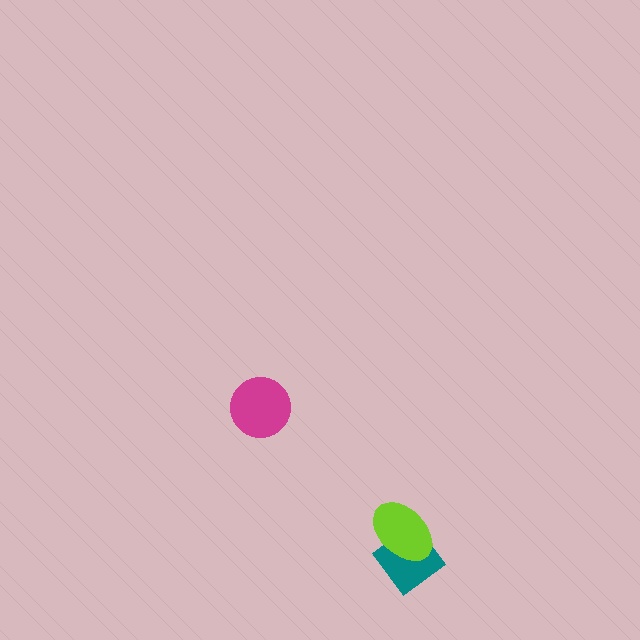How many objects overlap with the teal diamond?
1 object overlaps with the teal diamond.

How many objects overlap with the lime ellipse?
1 object overlaps with the lime ellipse.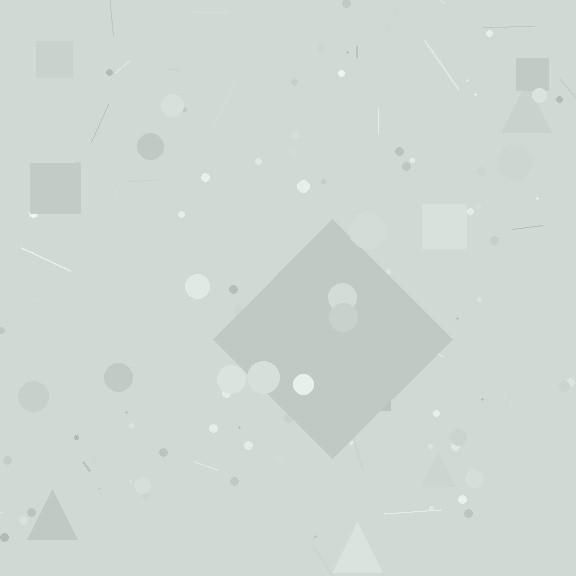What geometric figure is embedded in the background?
A diamond is embedded in the background.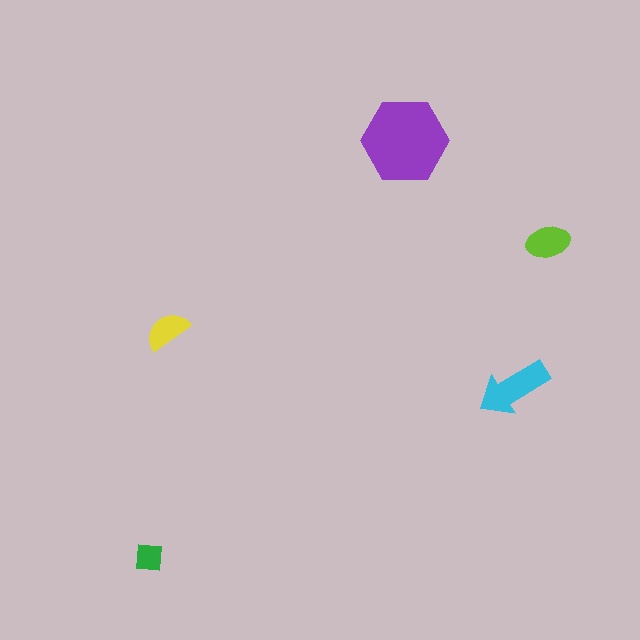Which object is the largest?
The purple hexagon.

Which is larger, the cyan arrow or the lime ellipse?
The cyan arrow.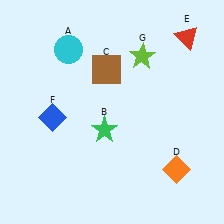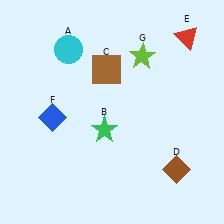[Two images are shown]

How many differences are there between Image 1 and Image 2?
There is 1 difference between the two images.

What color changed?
The diamond (D) changed from orange in Image 1 to brown in Image 2.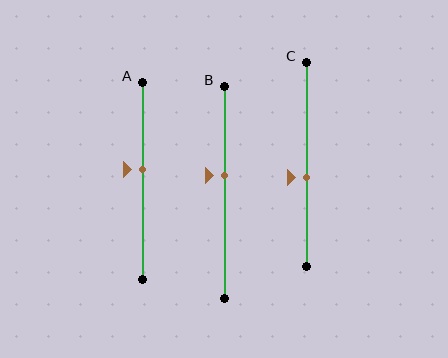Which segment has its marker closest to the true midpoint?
Segment A has its marker closest to the true midpoint.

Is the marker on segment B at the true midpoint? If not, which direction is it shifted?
No, the marker on segment B is shifted upward by about 8% of the segment length.